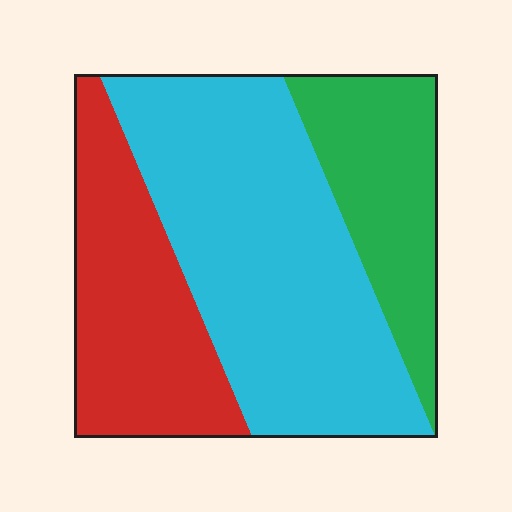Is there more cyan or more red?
Cyan.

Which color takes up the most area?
Cyan, at roughly 50%.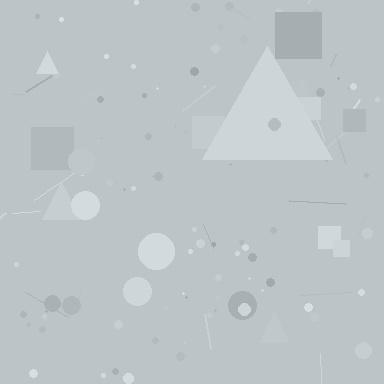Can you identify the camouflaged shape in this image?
The camouflaged shape is a triangle.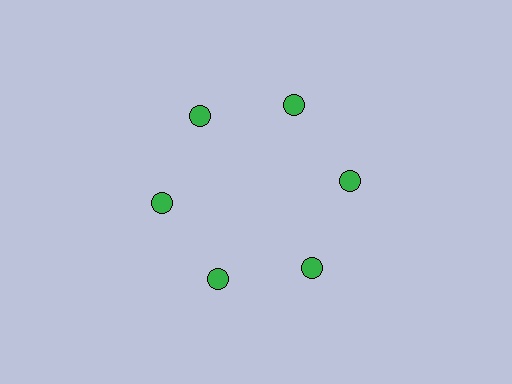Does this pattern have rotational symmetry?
Yes, this pattern has 6-fold rotational symmetry. It looks the same after rotating 60 degrees around the center.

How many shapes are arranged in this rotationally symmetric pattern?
There are 6 shapes, arranged in 6 groups of 1.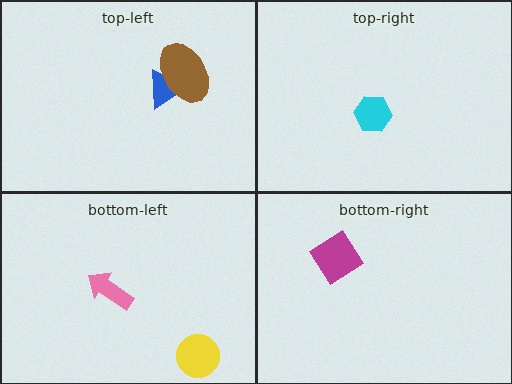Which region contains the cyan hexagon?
The top-right region.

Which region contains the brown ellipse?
The top-left region.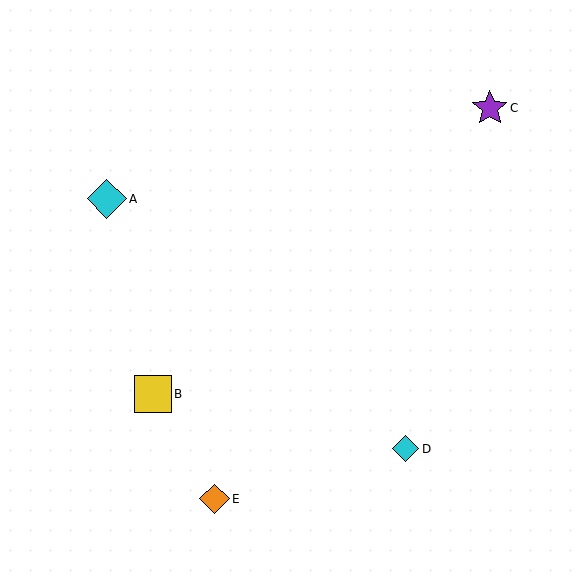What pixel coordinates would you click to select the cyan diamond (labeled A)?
Click at (107, 199) to select the cyan diamond A.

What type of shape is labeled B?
Shape B is a yellow square.